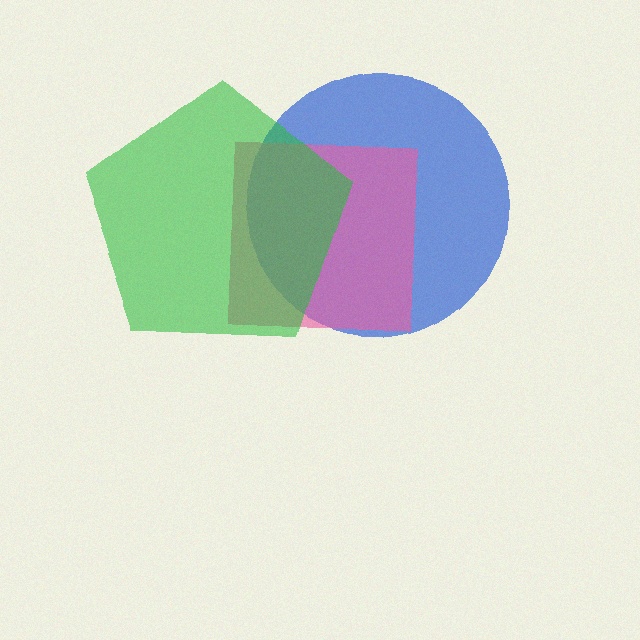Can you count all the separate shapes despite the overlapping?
Yes, there are 3 separate shapes.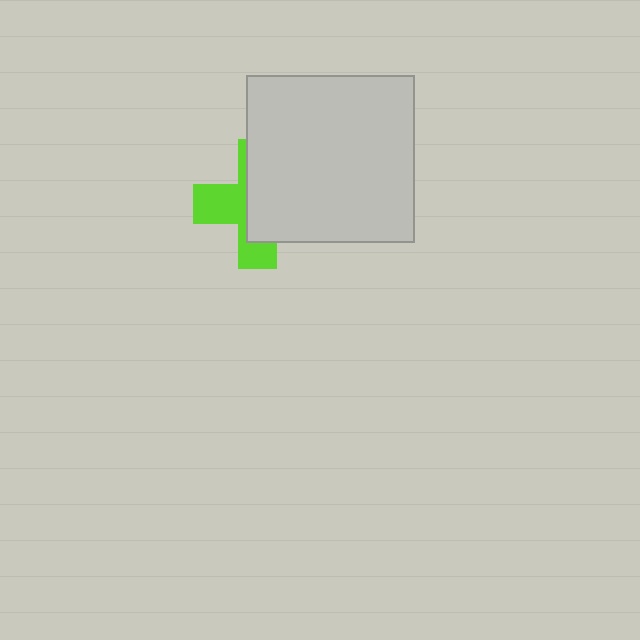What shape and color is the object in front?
The object in front is a light gray square.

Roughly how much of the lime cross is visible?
A small part of it is visible (roughly 42%).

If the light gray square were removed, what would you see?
You would see the complete lime cross.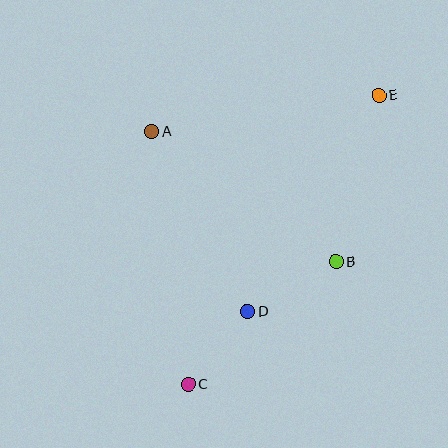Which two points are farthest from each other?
Points C and E are farthest from each other.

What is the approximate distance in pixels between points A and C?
The distance between A and C is approximately 255 pixels.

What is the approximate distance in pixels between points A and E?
The distance between A and E is approximately 230 pixels.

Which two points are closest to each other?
Points C and D are closest to each other.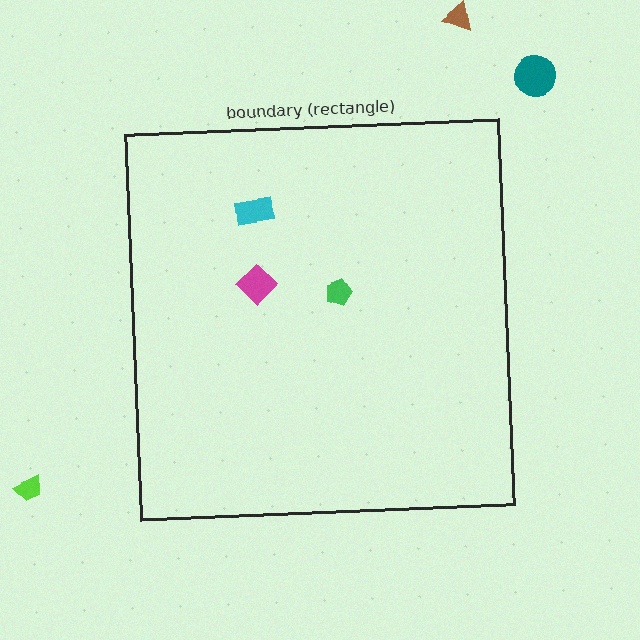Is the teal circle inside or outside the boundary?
Outside.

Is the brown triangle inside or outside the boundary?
Outside.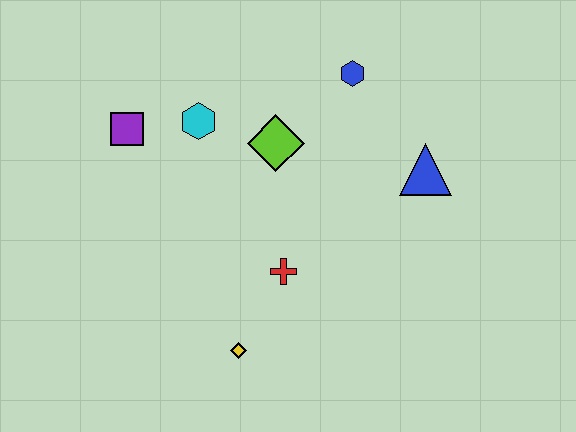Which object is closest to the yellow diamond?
The red cross is closest to the yellow diamond.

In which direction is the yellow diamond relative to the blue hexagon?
The yellow diamond is below the blue hexagon.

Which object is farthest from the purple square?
The blue triangle is farthest from the purple square.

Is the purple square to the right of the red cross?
No